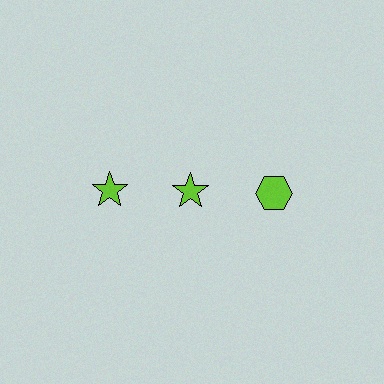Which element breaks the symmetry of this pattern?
The lime hexagon in the top row, center column breaks the symmetry. All other shapes are lime stars.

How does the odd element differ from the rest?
It has a different shape: hexagon instead of star.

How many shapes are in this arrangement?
There are 3 shapes arranged in a grid pattern.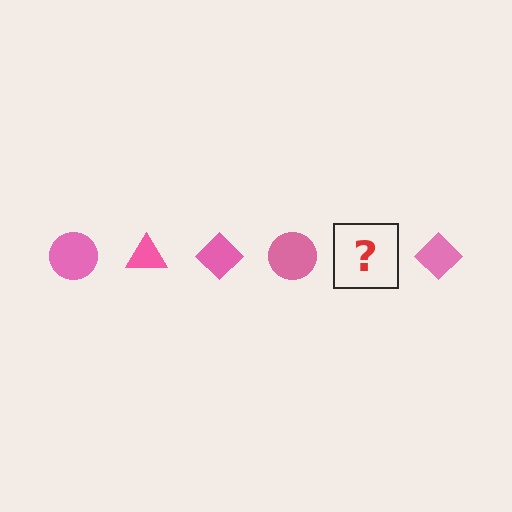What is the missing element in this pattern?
The missing element is a pink triangle.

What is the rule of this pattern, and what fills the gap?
The rule is that the pattern cycles through circle, triangle, diamond shapes in pink. The gap should be filled with a pink triangle.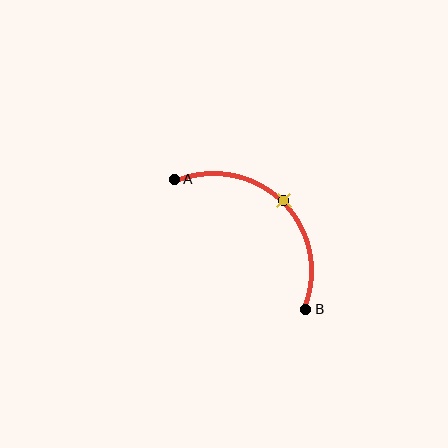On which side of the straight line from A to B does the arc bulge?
The arc bulges above and to the right of the straight line connecting A and B.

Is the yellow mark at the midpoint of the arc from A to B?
Yes. The yellow mark lies on the arc at equal arc-length from both A and B — it is the arc midpoint.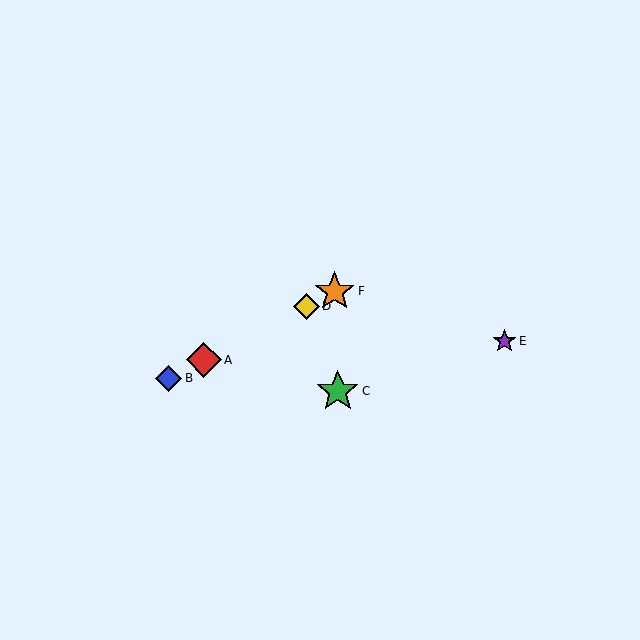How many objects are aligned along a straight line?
4 objects (A, B, D, F) are aligned along a straight line.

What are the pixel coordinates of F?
Object F is at (335, 291).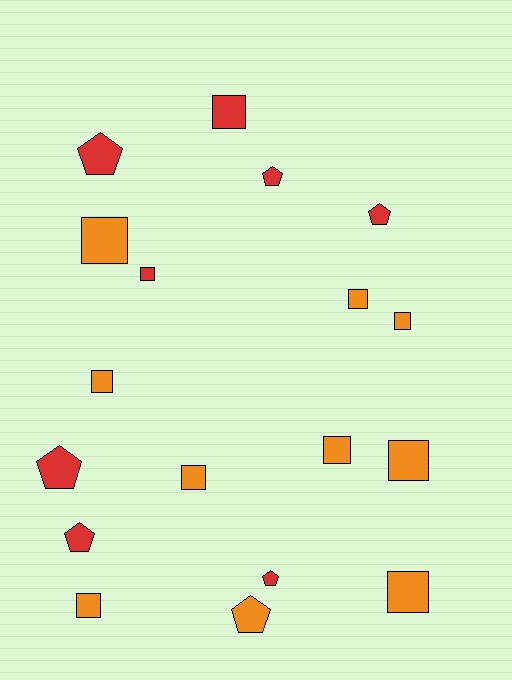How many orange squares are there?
There are 9 orange squares.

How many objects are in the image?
There are 18 objects.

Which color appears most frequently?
Orange, with 10 objects.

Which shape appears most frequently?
Square, with 11 objects.